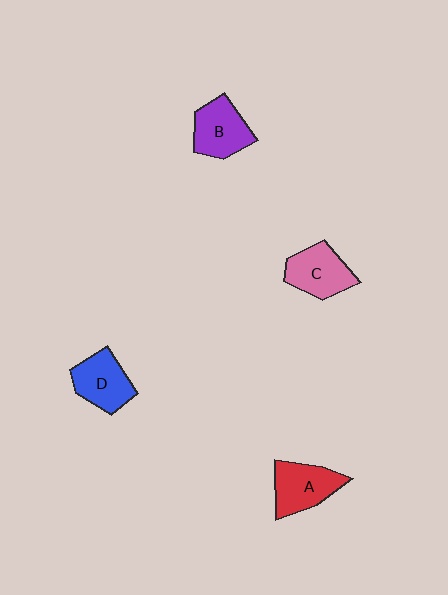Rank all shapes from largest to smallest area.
From largest to smallest: A (red), C (pink), B (purple), D (blue).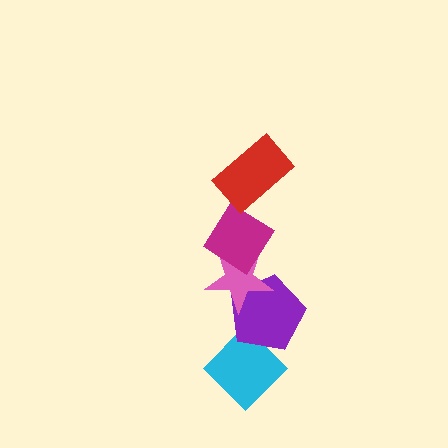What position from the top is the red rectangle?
The red rectangle is 1st from the top.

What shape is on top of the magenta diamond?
The red rectangle is on top of the magenta diamond.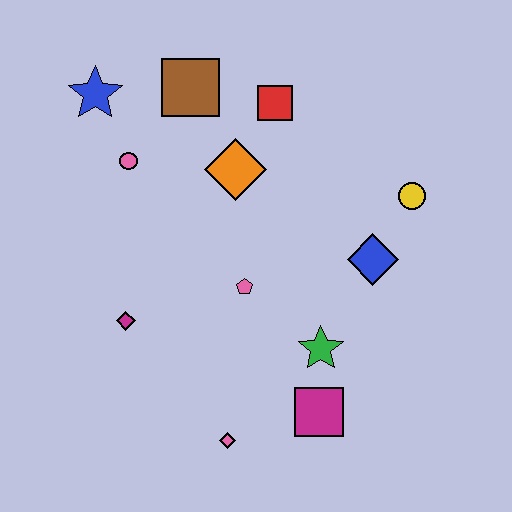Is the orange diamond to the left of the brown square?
No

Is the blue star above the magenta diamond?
Yes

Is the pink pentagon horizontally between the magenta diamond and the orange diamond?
No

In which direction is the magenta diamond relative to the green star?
The magenta diamond is to the left of the green star.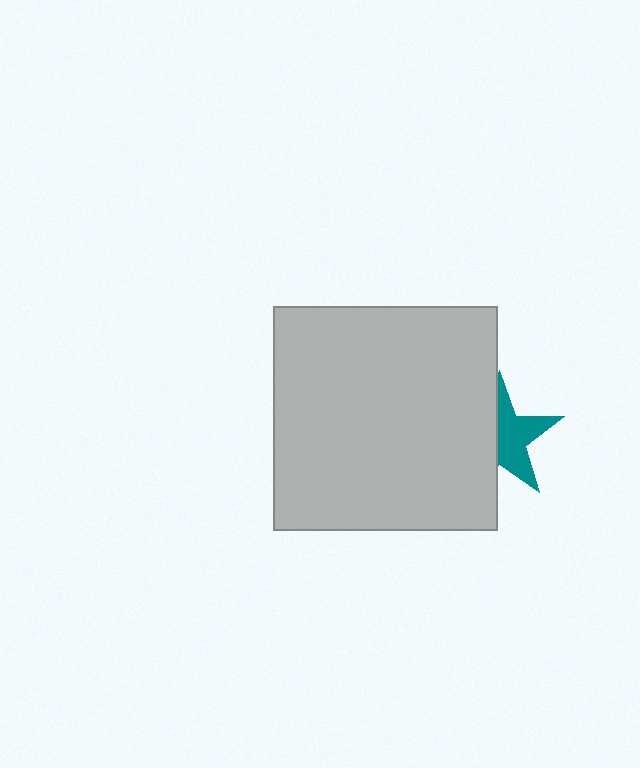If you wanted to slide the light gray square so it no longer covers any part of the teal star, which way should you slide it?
Slide it left — that is the most direct way to separate the two shapes.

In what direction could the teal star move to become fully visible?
The teal star could move right. That would shift it out from behind the light gray square entirely.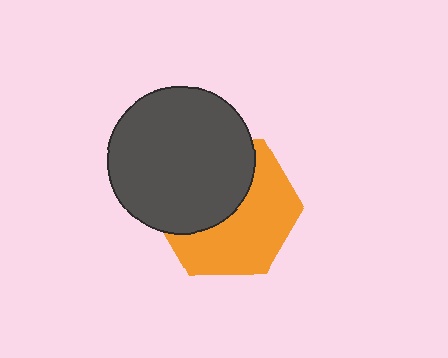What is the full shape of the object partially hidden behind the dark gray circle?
The partially hidden object is an orange hexagon.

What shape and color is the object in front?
The object in front is a dark gray circle.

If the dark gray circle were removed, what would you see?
You would see the complete orange hexagon.